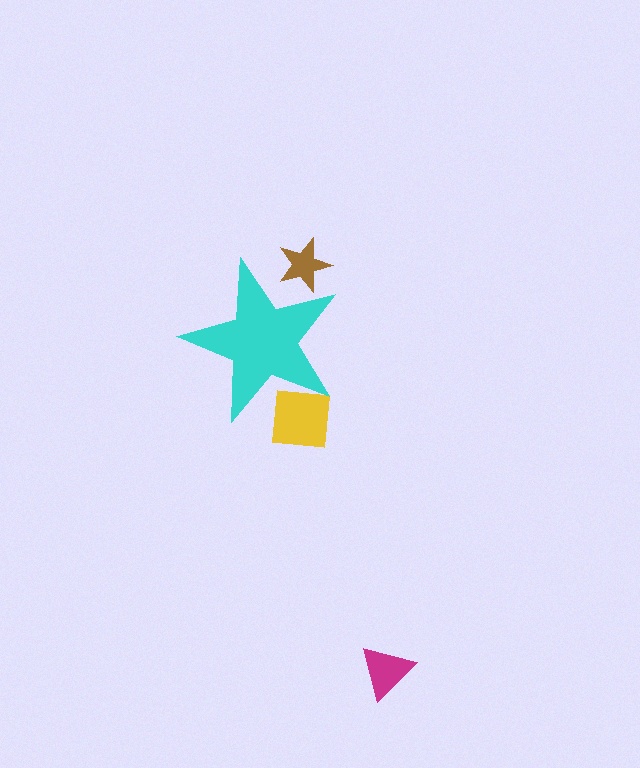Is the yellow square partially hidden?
Yes, the yellow square is partially hidden behind the cyan star.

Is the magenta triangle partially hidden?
No, the magenta triangle is fully visible.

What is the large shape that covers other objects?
A cyan star.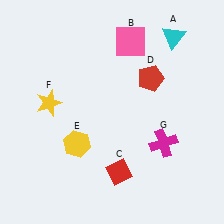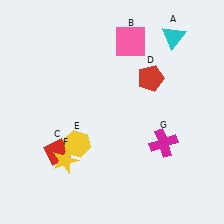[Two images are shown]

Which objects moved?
The objects that moved are: the red diamond (C), the yellow star (F).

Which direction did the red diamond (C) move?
The red diamond (C) moved left.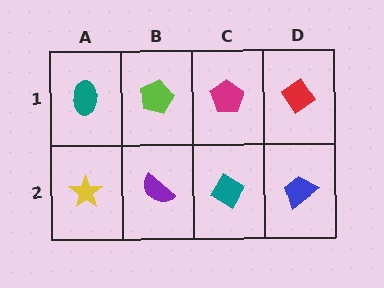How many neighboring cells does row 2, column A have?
2.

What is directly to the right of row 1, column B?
A magenta pentagon.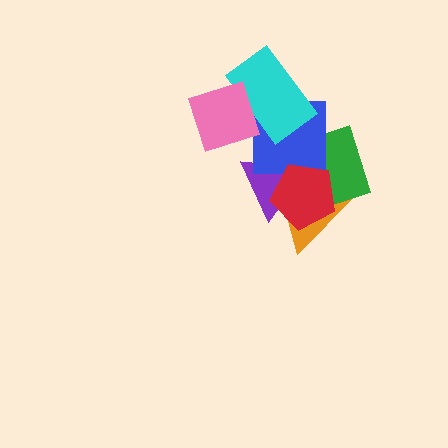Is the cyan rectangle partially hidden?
Yes, it is partially covered by another shape.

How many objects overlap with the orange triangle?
4 objects overlap with the orange triangle.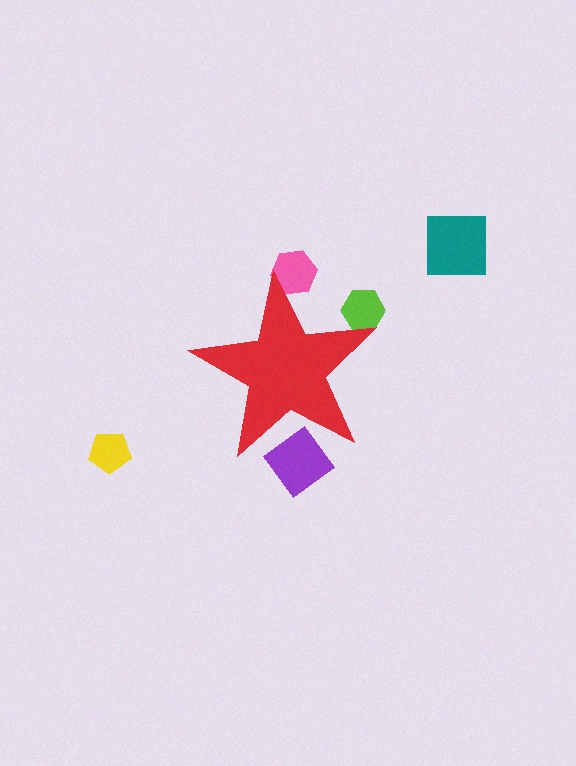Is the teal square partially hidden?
No, the teal square is fully visible.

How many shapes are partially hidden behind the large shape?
3 shapes are partially hidden.